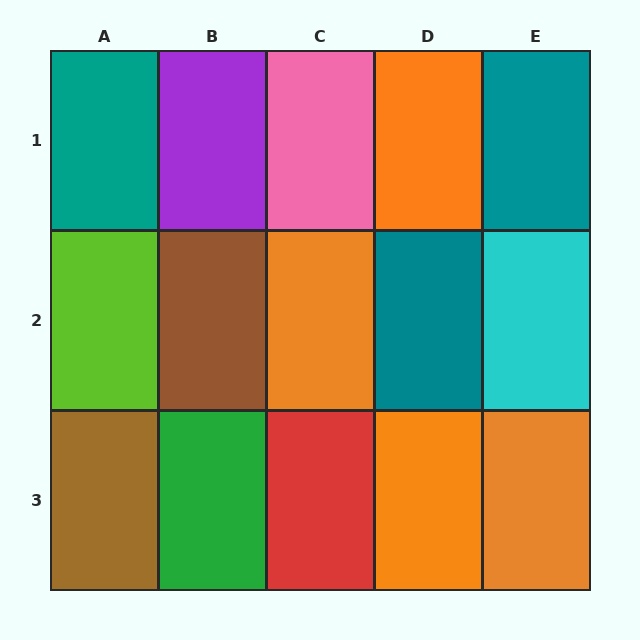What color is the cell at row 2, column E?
Cyan.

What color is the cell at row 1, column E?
Teal.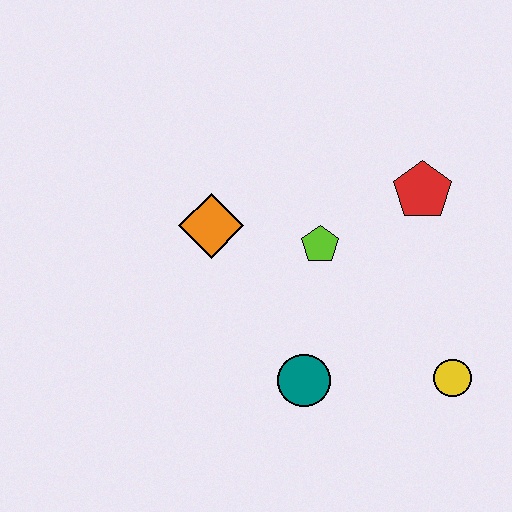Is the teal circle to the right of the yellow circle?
No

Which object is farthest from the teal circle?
The red pentagon is farthest from the teal circle.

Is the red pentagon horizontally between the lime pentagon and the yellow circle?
Yes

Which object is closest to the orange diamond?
The lime pentagon is closest to the orange diamond.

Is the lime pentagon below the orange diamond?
Yes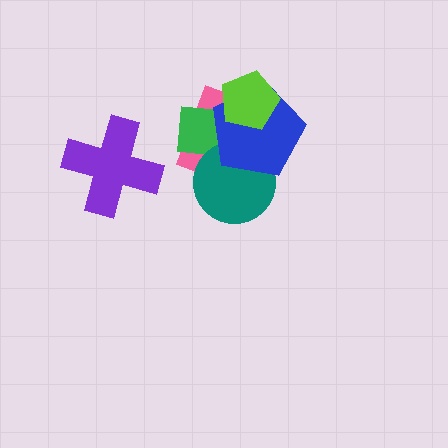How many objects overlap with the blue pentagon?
4 objects overlap with the blue pentagon.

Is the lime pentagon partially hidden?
No, no other shape covers it.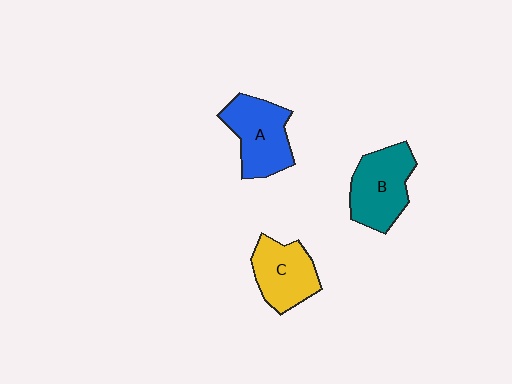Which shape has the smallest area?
Shape C (yellow).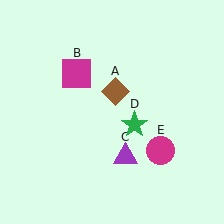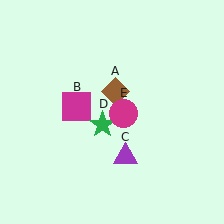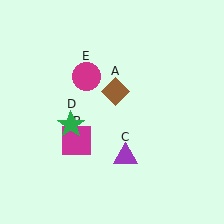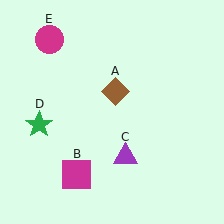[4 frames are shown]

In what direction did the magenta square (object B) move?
The magenta square (object B) moved down.